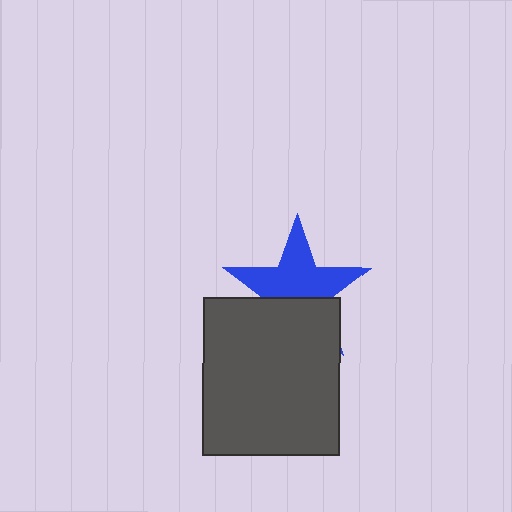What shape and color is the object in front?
The object in front is a dark gray rectangle.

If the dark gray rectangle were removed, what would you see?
You would see the complete blue star.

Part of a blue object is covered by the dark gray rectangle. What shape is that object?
It is a star.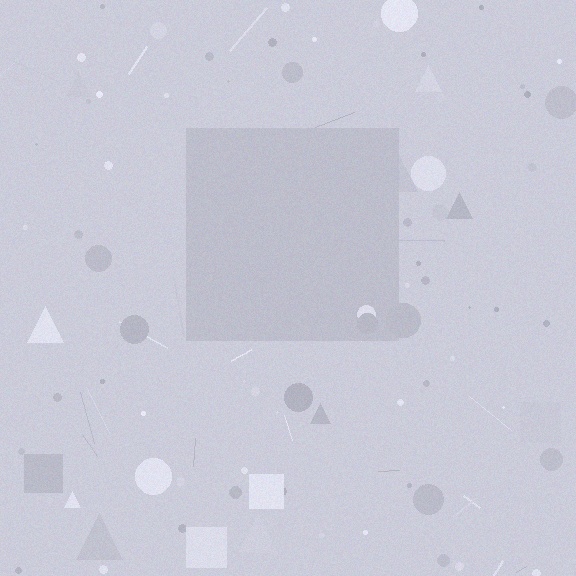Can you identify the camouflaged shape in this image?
The camouflaged shape is a square.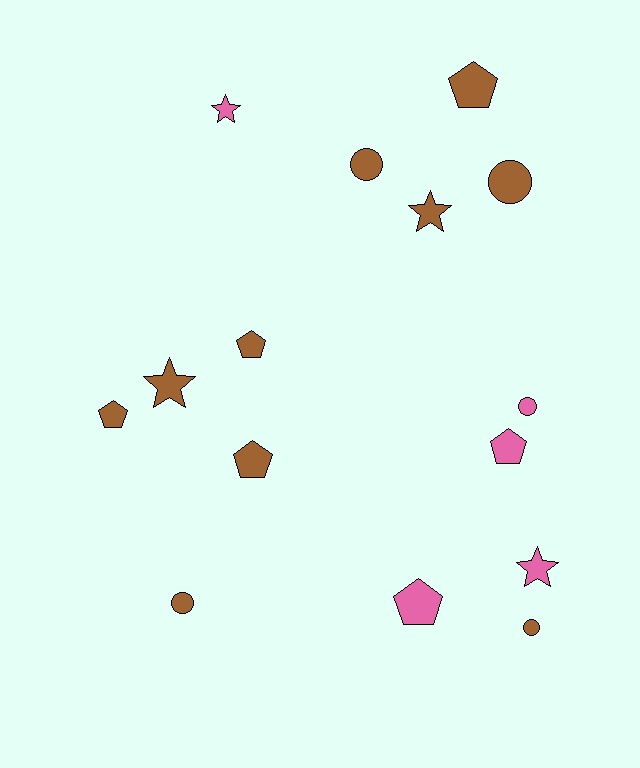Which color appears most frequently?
Brown, with 10 objects.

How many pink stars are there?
There are 2 pink stars.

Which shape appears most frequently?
Pentagon, with 6 objects.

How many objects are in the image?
There are 15 objects.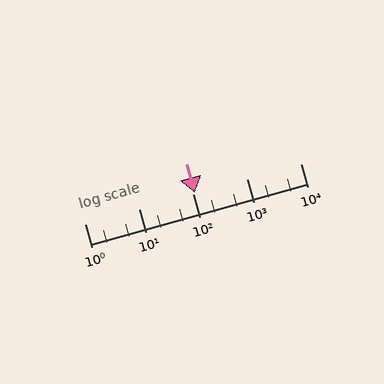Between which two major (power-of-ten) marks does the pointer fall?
The pointer is between 100 and 1000.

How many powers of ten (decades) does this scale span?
The scale spans 4 decades, from 1 to 10000.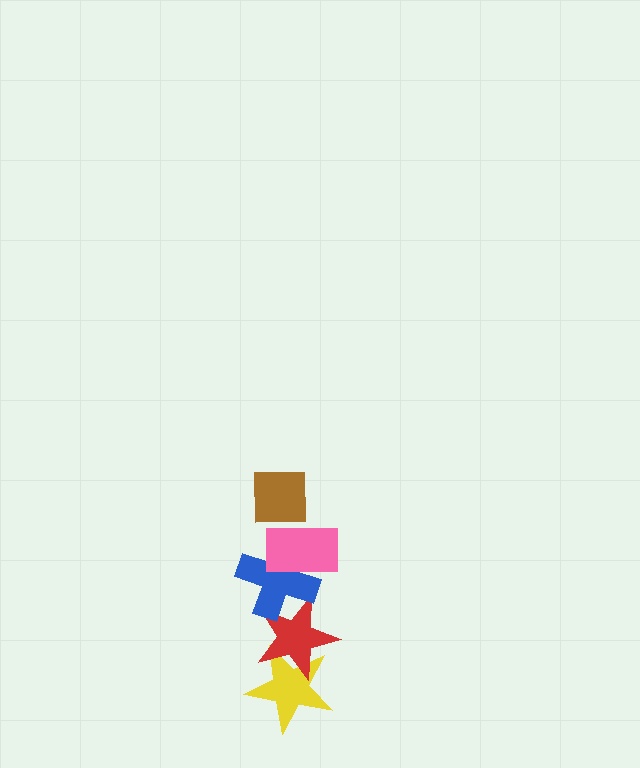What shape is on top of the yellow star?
The red star is on top of the yellow star.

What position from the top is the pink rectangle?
The pink rectangle is 2nd from the top.